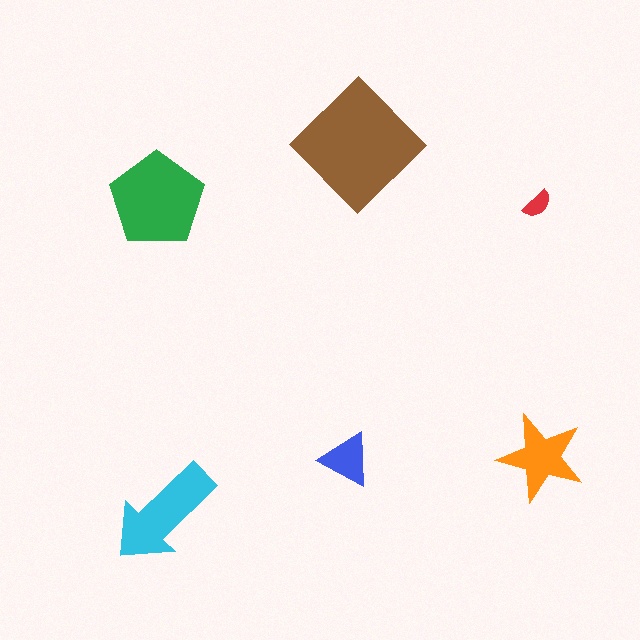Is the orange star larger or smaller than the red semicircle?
Larger.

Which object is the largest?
The brown diamond.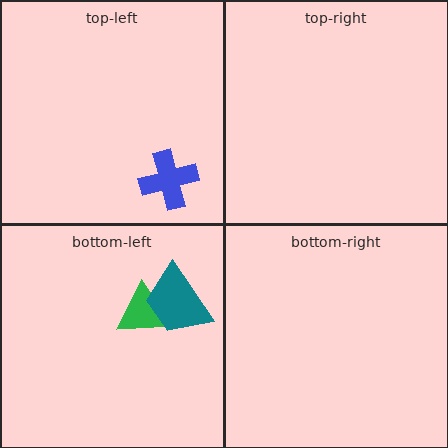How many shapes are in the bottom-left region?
2.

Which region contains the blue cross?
The top-left region.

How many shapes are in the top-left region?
1.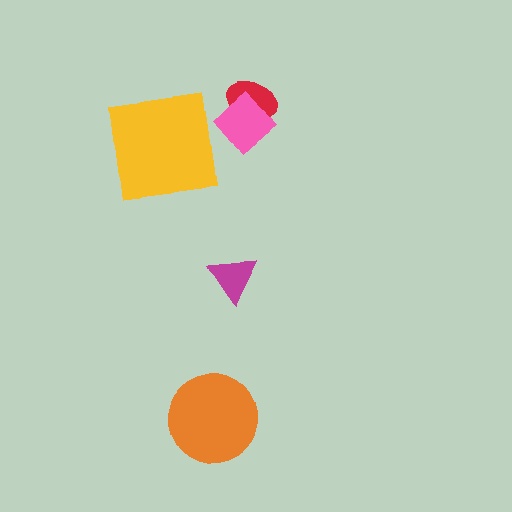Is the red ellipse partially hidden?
Yes, it is partially covered by another shape.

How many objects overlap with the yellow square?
0 objects overlap with the yellow square.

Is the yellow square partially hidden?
No, no other shape covers it.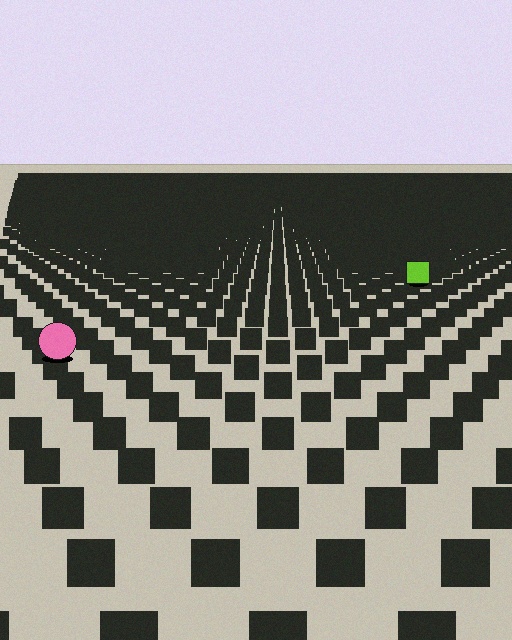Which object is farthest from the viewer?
The lime square is farthest from the viewer. It appears smaller and the ground texture around it is denser.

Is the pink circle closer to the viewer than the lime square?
Yes. The pink circle is closer — you can tell from the texture gradient: the ground texture is coarser near it.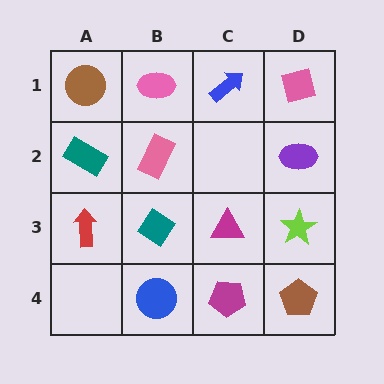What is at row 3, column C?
A magenta triangle.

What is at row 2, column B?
A pink rectangle.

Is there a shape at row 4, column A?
No, that cell is empty.